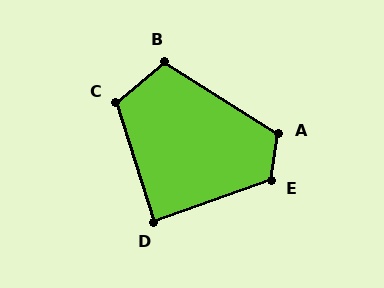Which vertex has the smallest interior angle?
D, at approximately 88 degrees.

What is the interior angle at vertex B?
Approximately 108 degrees (obtuse).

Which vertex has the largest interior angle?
E, at approximately 119 degrees.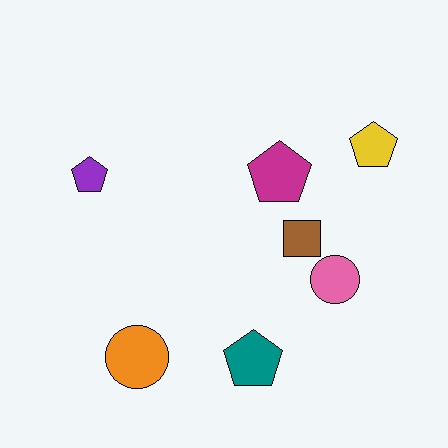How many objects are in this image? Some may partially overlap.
There are 7 objects.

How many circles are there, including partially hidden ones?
There are 2 circles.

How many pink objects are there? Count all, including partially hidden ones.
There is 1 pink object.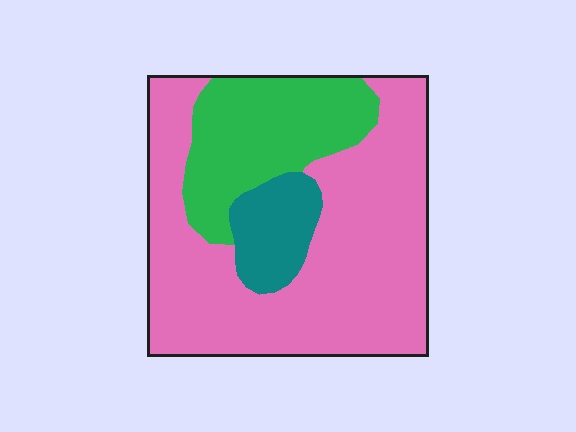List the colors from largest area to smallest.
From largest to smallest: pink, green, teal.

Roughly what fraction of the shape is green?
Green covers about 25% of the shape.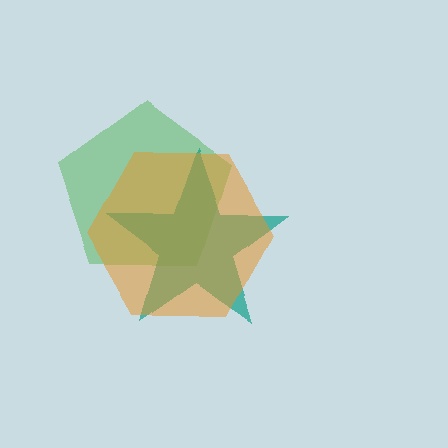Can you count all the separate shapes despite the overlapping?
Yes, there are 3 separate shapes.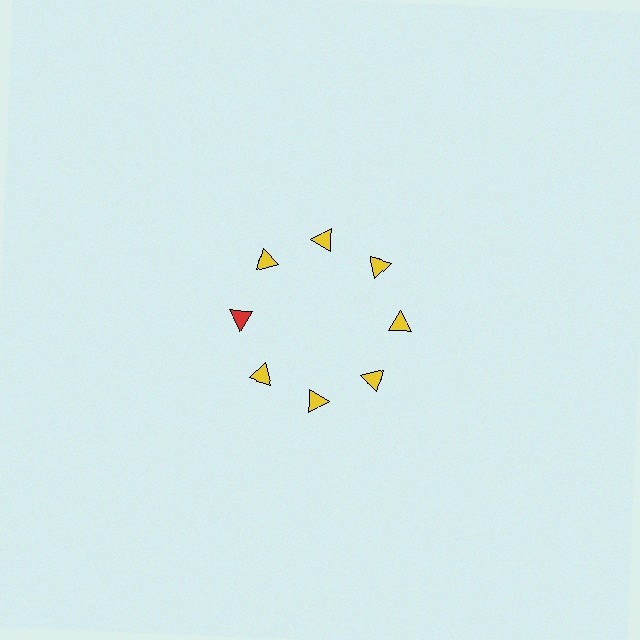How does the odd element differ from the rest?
It has a different color: red instead of yellow.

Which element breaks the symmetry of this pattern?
The red triangle at roughly the 9 o'clock position breaks the symmetry. All other shapes are yellow triangles.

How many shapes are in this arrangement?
There are 8 shapes arranged in a ring pattern.